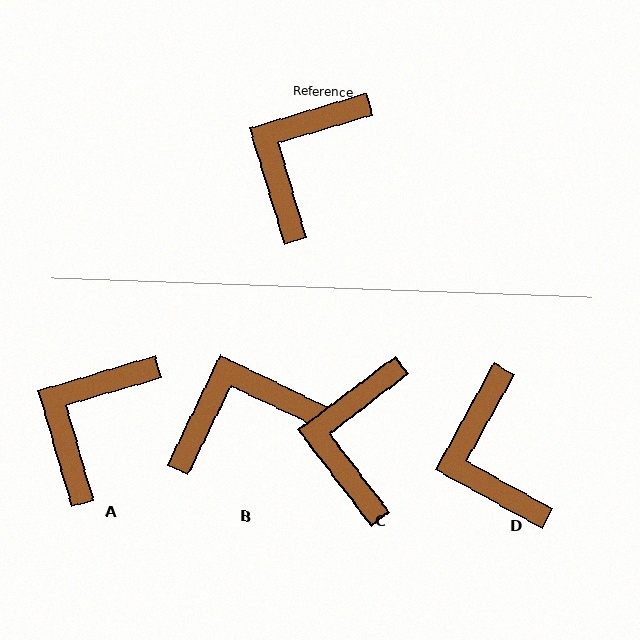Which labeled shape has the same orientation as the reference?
A.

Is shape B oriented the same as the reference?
No, it is off by about 42 degrees.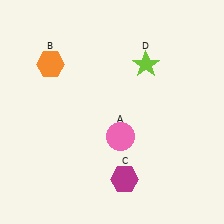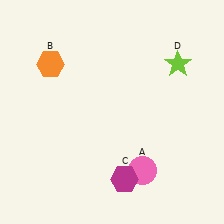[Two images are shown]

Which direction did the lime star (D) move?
The lime star (D) moved right.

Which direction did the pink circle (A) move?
The pink circle (A) moved down.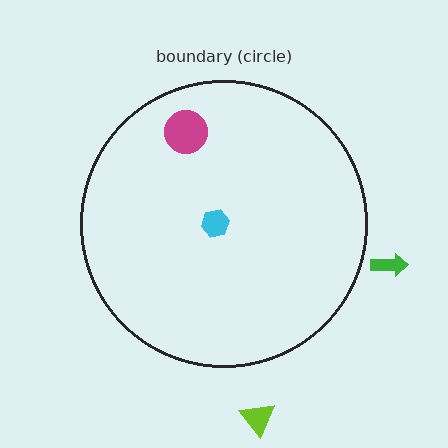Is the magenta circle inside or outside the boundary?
Inside.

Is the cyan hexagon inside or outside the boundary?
Inside.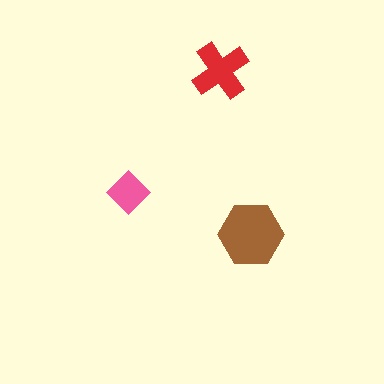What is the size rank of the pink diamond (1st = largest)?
3rd.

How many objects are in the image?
There are 3 objects in the image.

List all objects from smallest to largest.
The pink diamond, the red cross, the brown hexagon.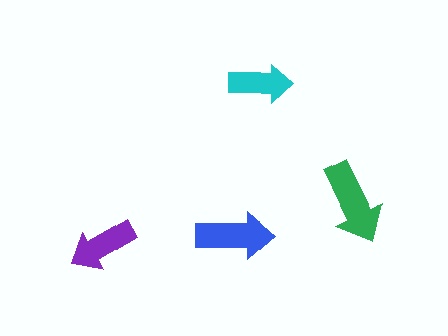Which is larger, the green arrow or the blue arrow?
The green one.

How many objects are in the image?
There are 4 objects in the image.